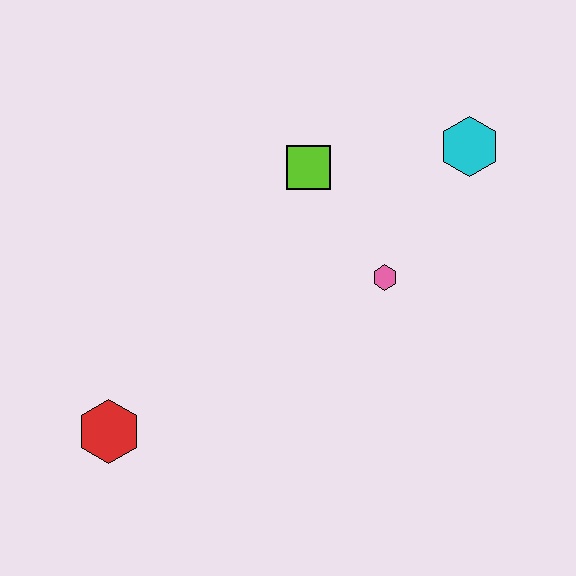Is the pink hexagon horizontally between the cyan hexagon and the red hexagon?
Yes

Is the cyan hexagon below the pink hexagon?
No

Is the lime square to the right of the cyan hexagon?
No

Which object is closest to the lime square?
The pink hexagon is closest to the lime square.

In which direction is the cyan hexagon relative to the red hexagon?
The cyan hexagon is to the right of the red hexagon.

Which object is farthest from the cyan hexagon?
The red hexagon is farthest from the cyan hexagon.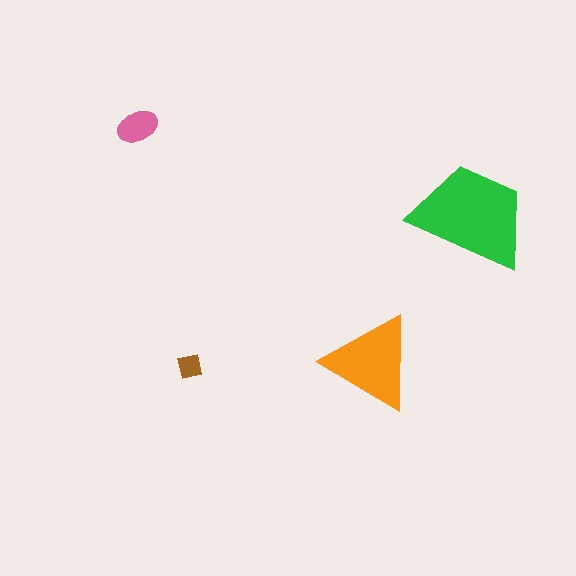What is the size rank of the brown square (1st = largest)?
4th.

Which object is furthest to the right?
The green trapezoid is rightmost.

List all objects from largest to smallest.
The green trapezoid, the orange triangle, the pink ellipse, the brown square.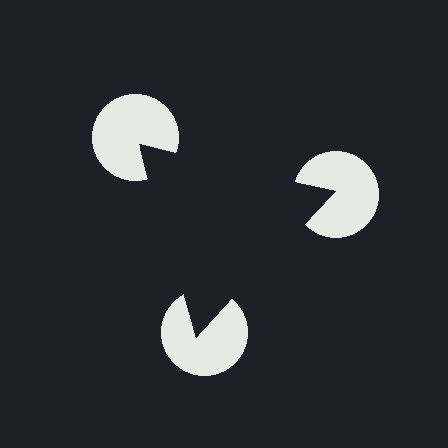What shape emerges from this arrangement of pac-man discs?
An illusory triangle — its edges are inferred from the aligned wedge cuts in the pac-man discs, not physically drawn.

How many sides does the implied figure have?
3 sides.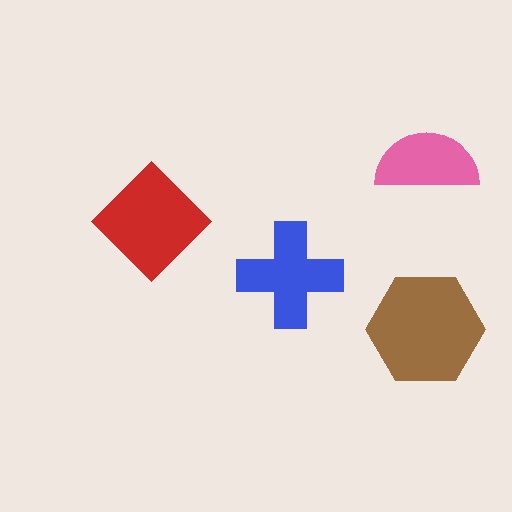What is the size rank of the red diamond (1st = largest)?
2nd.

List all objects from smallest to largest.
The pink semicircle, the blue cross, the red diamond, the brown hexagon.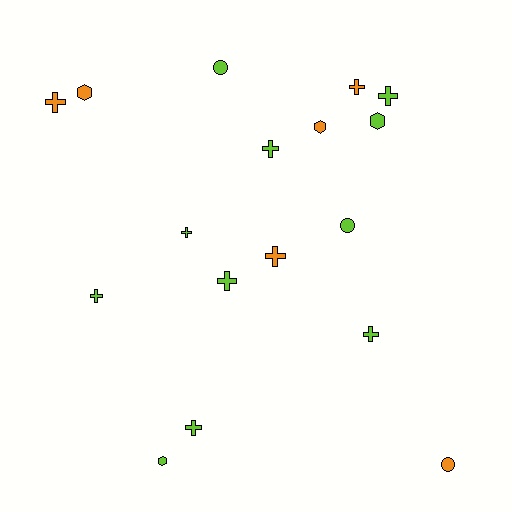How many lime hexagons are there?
There are 2 lime hexagons.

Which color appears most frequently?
Lime, with 11 objects.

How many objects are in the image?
There are 17 objects.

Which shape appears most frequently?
Cross, with 10 objects.